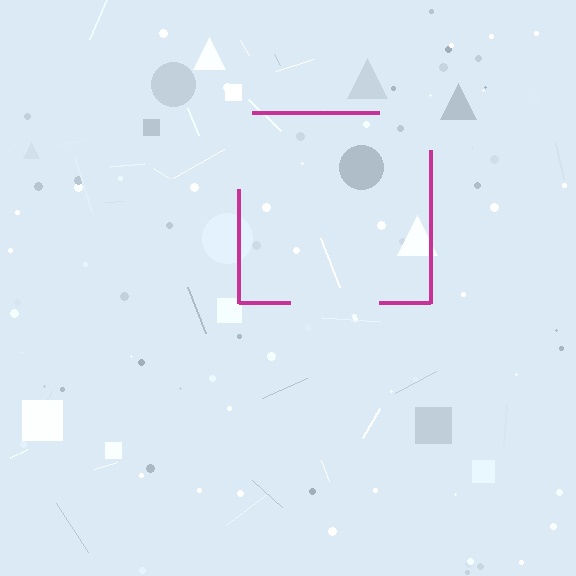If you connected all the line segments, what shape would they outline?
They would outline a square.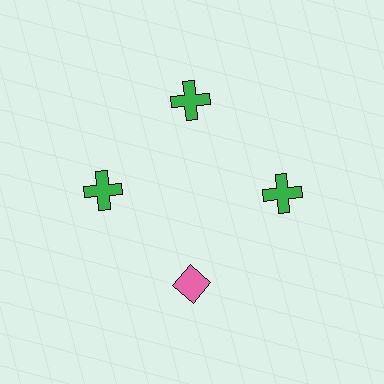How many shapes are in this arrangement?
There are 4 shapes arranged in a ring pattern.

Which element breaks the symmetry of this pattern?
The pink diamond at roughly the 6 o'clock position breaks the symmetry. All other shapes are green crosses.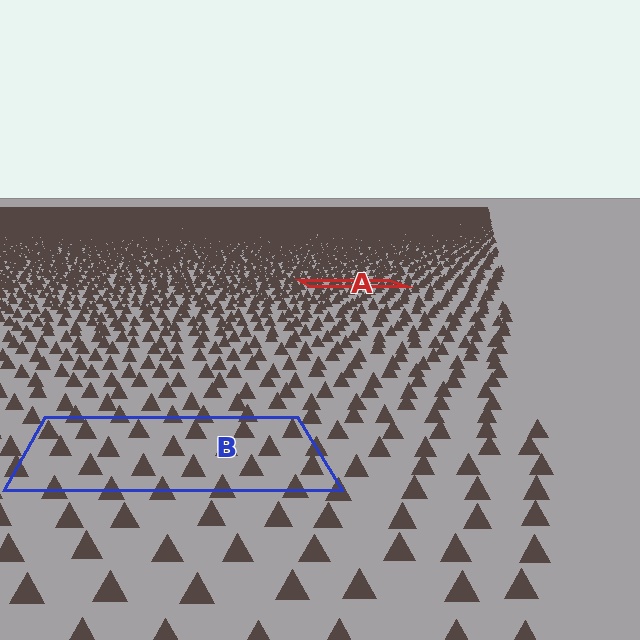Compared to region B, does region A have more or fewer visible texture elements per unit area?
Region A has more texture elements per unit area — they are packed more densely because it is farther away.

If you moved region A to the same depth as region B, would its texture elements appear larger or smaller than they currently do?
They would appear larger. At a closer depth, the same texture elements are projected at a bigger on-screen size.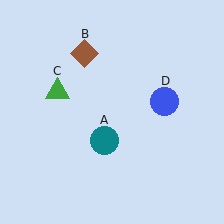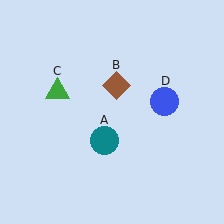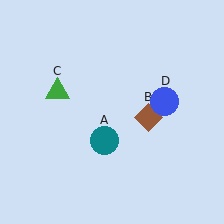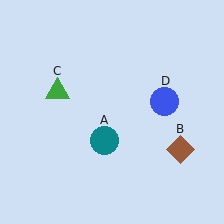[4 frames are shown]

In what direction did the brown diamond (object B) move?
The brown diamond (object B) moved down and to the right.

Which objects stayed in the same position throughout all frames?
Teal circle (object A) and green triangle (object C) and blue circle (object D) remained stationary.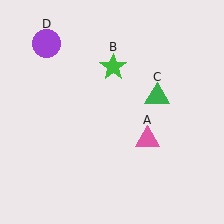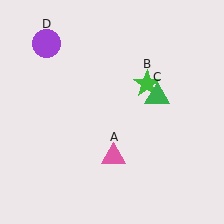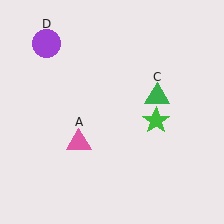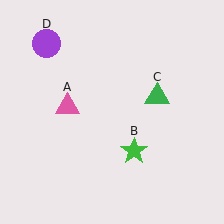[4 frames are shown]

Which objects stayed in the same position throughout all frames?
Green triangle (object C) and purple circle (object D) remained stationary.